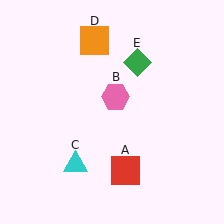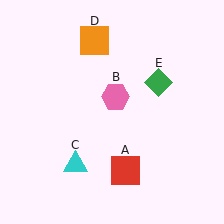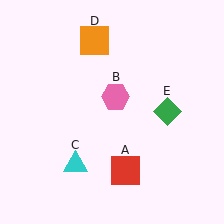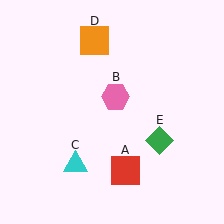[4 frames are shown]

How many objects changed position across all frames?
1 object changed position: green diamond (object E).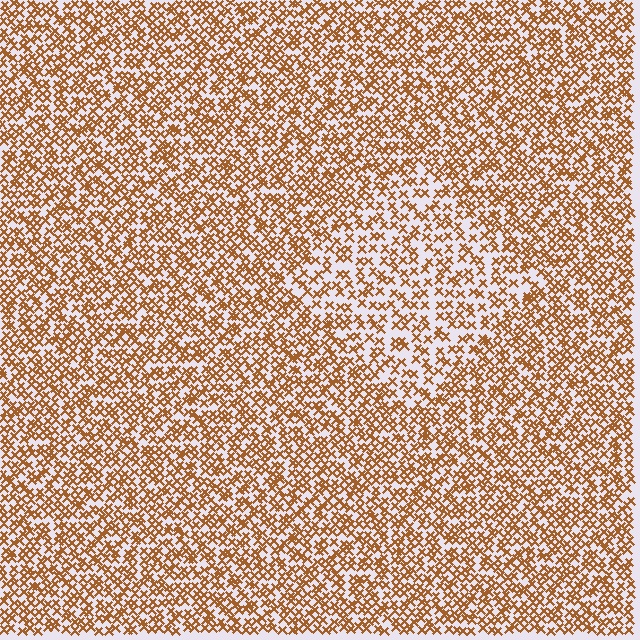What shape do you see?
I see a diamond.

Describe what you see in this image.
The image contains small brown elements arranged at two different densities. A diamond-shaped region is visible where the elements are less densely packed than the surrounding area.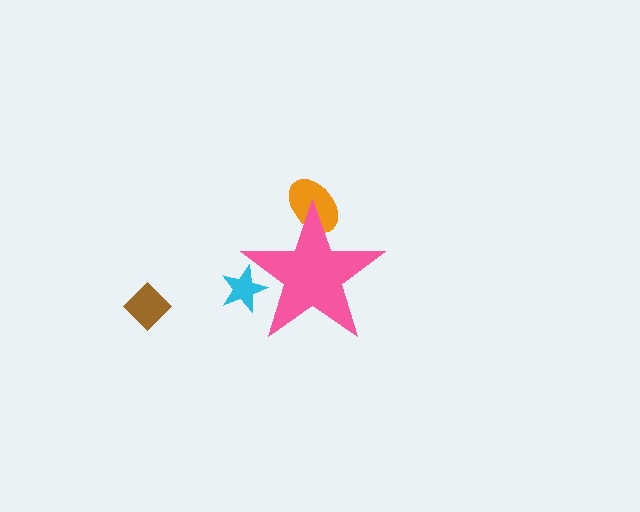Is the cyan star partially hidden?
Yes, the cyan star is partially hidden behind the pink star.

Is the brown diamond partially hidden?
No, the brown diamond is fully visible.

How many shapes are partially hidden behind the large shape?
2 shapes are partially hidden.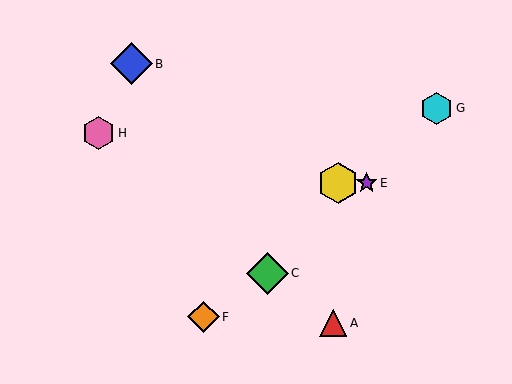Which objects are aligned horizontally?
Objects D, E are aligned horizontally.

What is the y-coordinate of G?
Object G is at y≈108.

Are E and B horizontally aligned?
No, E is at y≈183 and B is at y≈64.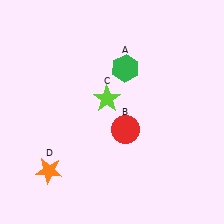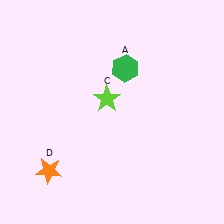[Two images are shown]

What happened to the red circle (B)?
The red circle (B) was removed in Image 2. It was in the bottom-right area of Image 1.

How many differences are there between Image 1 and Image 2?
There is 1 difference between the two images.